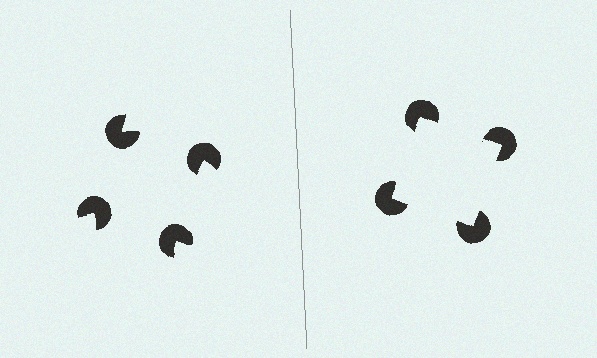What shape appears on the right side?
An illusory square.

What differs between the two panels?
The pac-man discs are positioned identically on both sides; only the wedge orientations differ. On the right they align to a square; on the left they are misaligned.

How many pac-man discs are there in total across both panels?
8 — 4 on each side.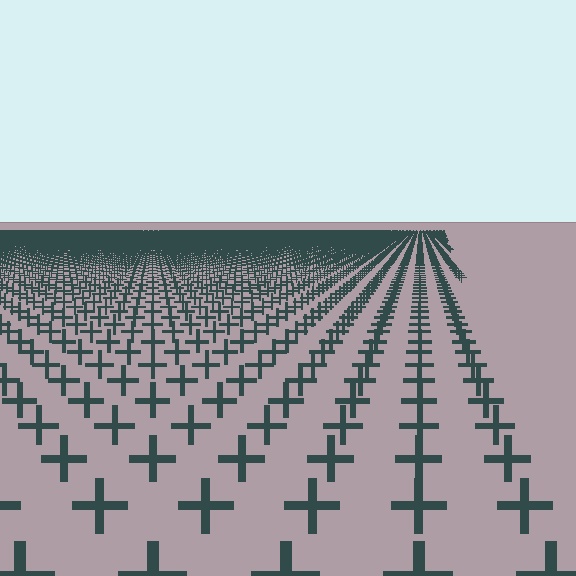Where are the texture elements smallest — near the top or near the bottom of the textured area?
Near the top.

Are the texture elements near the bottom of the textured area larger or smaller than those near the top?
Larger. Near the bottom, elements are closer to the viewer and appear at a bigger on-screen size.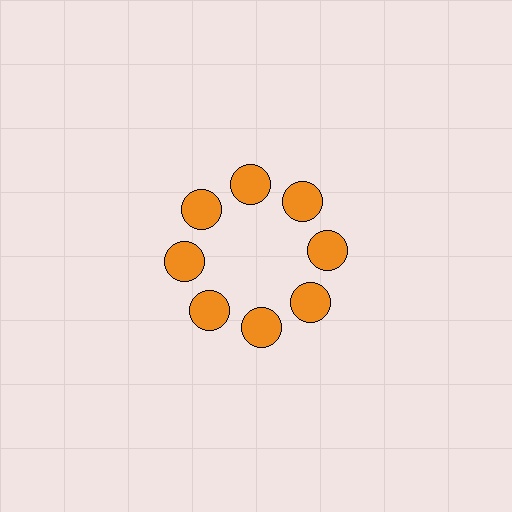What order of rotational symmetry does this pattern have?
This pattern has 8-fold rotational symmetry.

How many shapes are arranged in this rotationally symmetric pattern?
There are 8 shapes, arranged in 8 groups of 1.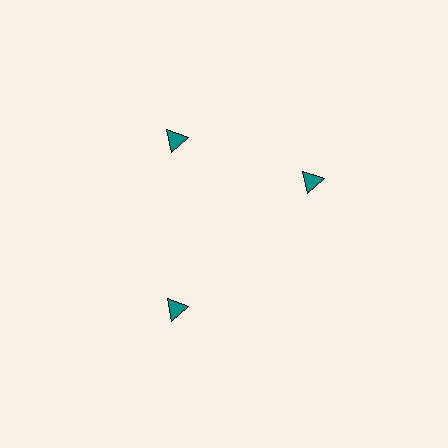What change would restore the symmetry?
The symmetry would be restored by rotating it back into even spacing with its neighbors so that all 3 triangles sit at equal angles and equal distance from the center.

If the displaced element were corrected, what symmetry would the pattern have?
It would have 3-fold rotational symmetry — the pattern would map onto itself every 120 degrees.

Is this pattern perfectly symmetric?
No. The 3 teal triangles are arranged in a ring, but one element near the 3 o'clock position is rotated out of alignment along the ring, breaking the 3-fold rotational symmetry.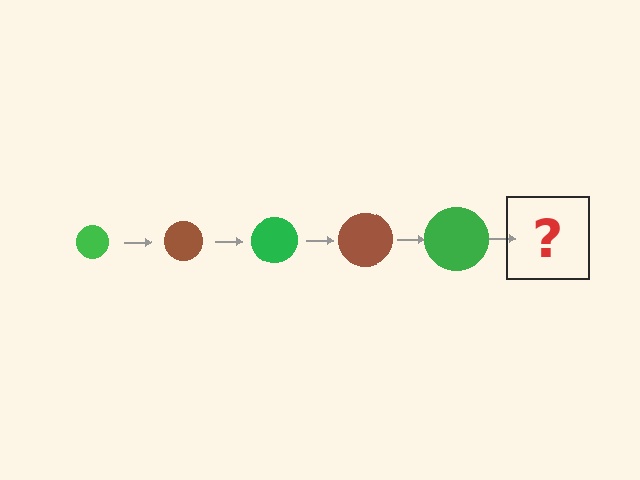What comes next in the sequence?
The next element should be a brown circle, larger than the previous one.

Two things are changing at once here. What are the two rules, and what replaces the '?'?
The two rules are that the circle grows larger each step and the color cycles through green and brown. The '?' should be a brown circle, larger than the previous one.